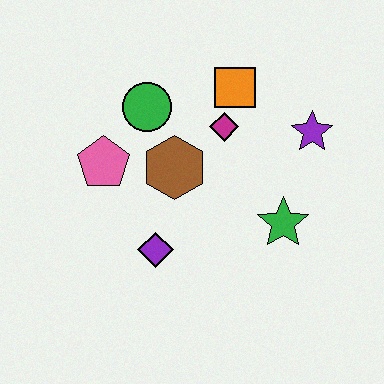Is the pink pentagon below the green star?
No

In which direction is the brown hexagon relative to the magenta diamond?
The brown hexagon is to the left of the magenta diamond.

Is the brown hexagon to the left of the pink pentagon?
No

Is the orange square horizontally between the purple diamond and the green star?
Yes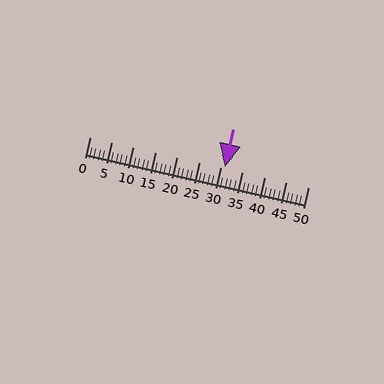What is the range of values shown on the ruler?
The ruler shows values from 0 to 50.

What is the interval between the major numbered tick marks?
The major tick marks are spaced 5 units apart.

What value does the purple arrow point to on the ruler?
The purple arrow points to approximately 31.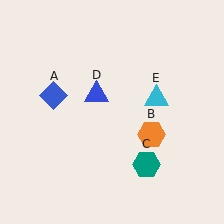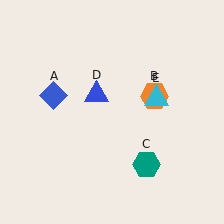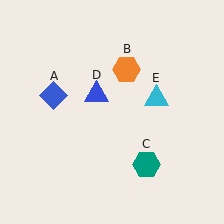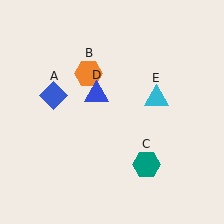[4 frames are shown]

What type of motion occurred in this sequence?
The orange hexagon (object B) rotated counterclockwise around the center of the scene.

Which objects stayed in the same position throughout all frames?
Blue diamond (object A) and teal hexagon (object C) and blue triangle (object D) and cyan triangle (object E) remained stationary.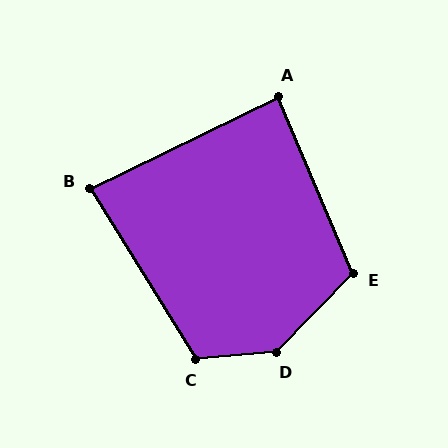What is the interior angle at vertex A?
Approximately 87 degrees (approximately right).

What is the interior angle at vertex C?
Approximately 116 degrees (obtuse).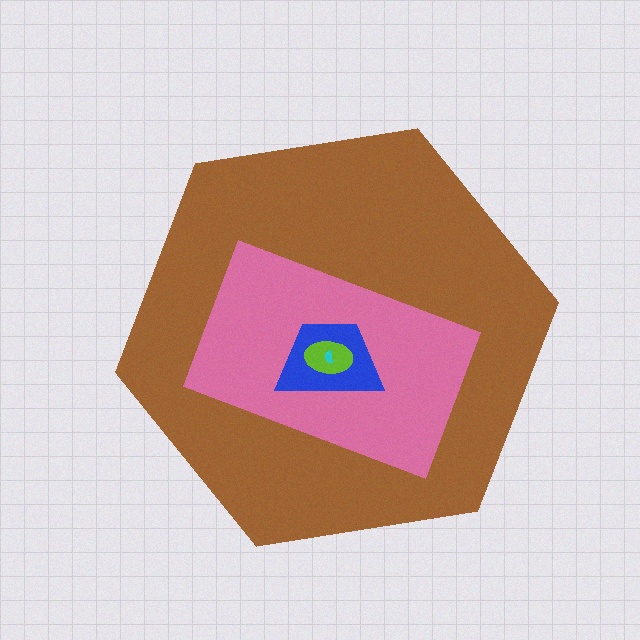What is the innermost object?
The cyan semicircle.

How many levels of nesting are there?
5.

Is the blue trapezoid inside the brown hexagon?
Yes.